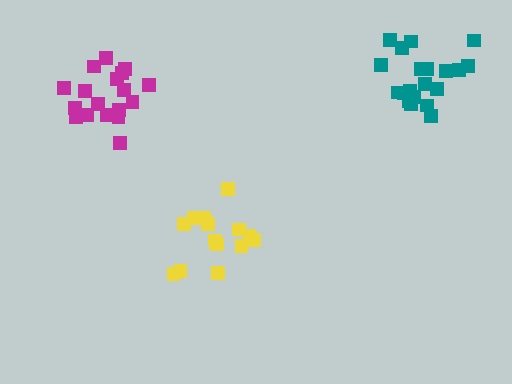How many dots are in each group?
Group 1: 14 dots, Group 2: 20 dots, Group 3: 18 dots (52 total).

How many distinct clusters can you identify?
There are 3 distinct clusters.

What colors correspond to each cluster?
The clusters are colored: yellow, teal, magenta.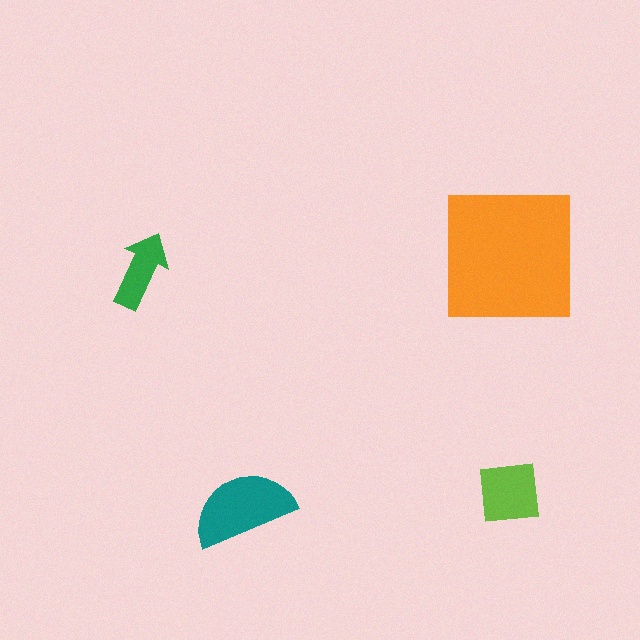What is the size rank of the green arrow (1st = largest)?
4th.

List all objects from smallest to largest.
The green arrow, the lime square, the teal semicircle, the orange square.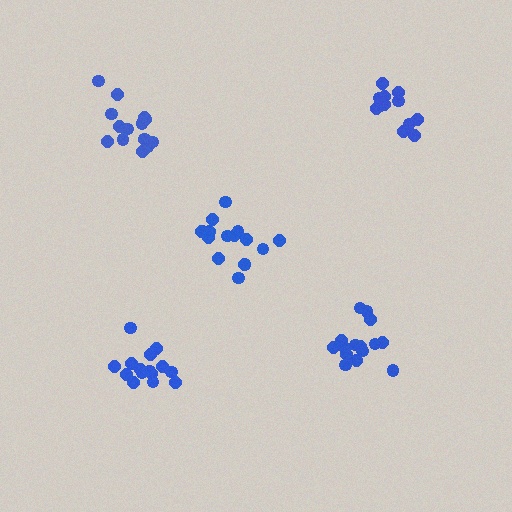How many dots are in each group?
Group 1: 15 dots, Group 2: 15 dots, Group 3: 16 dots, Group 4: 16 dots, Group 5: 12 dots (74 total).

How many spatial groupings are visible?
There are 5 spatial groupings.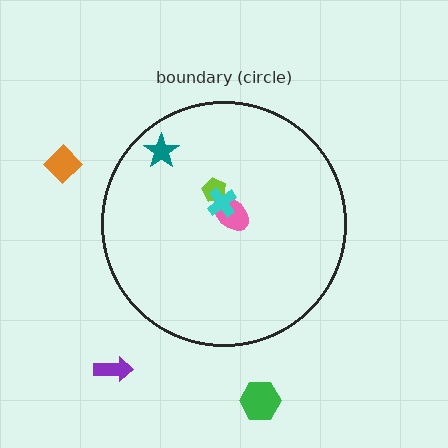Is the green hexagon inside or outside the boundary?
Outside.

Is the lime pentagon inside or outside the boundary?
Inside.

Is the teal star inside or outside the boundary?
Inside.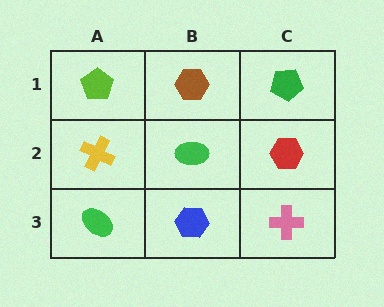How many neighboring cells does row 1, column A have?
2.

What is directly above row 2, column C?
A green pentagon.